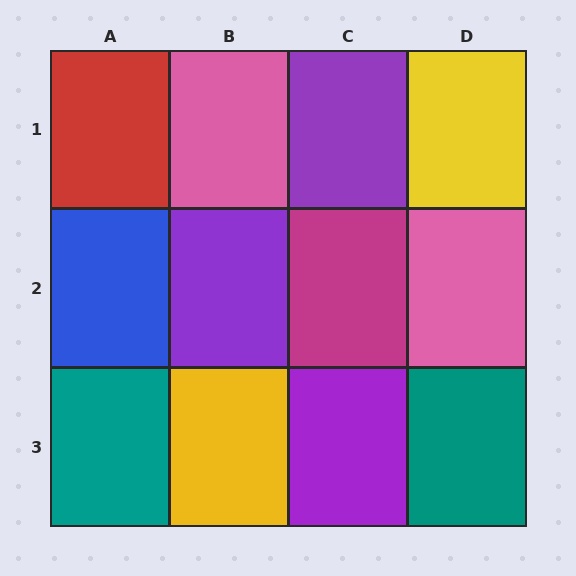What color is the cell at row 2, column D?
Pink.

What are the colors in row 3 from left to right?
Teal, yellow, purple, teal.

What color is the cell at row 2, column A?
Blue.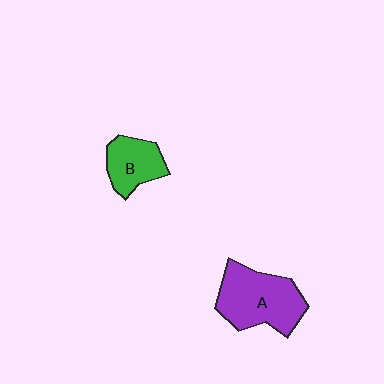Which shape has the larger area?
Shape A (purple).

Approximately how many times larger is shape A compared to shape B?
Approximately 1.7 times.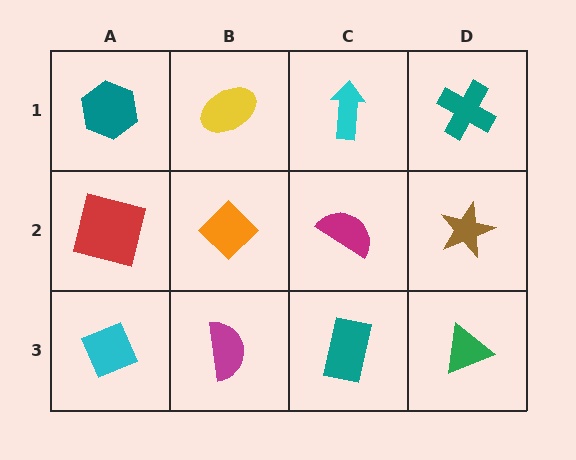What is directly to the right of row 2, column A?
An orange diamond.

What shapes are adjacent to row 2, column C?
A cyan arrow (row 1, column C), a teal rectangle (row 3, column C), an orange diamond (row 2, column B), a brown star (row 2, column D).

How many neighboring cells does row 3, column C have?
3.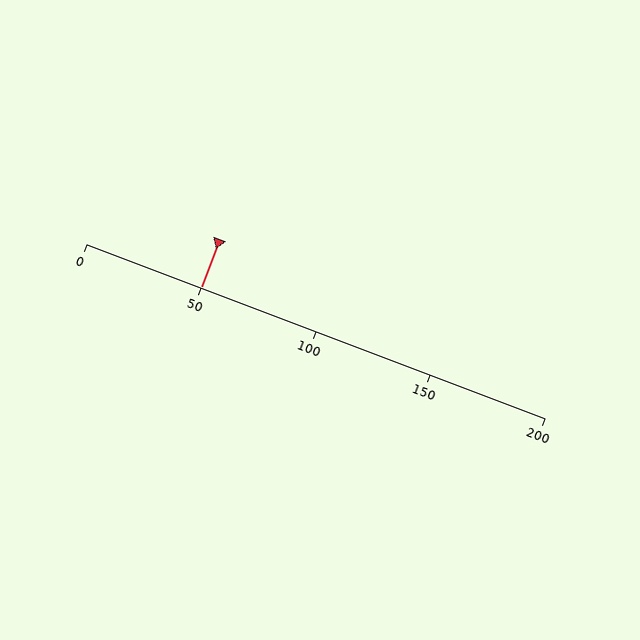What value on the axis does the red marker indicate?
The marker indicates approximately 50.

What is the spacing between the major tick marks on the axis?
The major ticks are spaced 50 apart.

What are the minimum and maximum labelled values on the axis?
The axis runs from 0 to 200.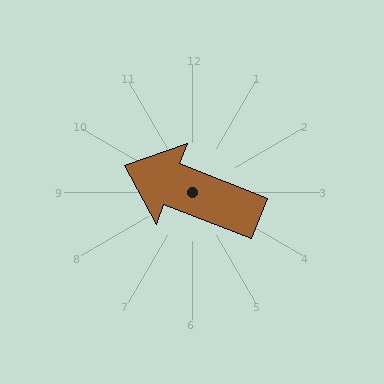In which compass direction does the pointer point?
West.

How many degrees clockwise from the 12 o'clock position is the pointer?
Approximately 291 degrees.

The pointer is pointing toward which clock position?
Roughly 10 o'clock.